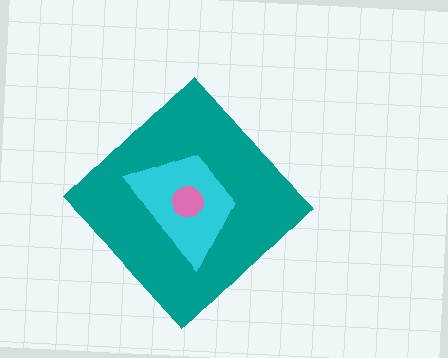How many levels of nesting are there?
3.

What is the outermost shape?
The teal diamond.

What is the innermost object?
The pink circle.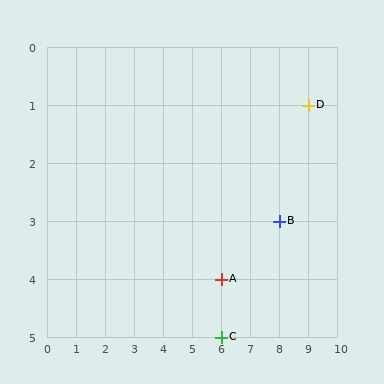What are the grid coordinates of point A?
Point A is at grid coordinates (6, 4).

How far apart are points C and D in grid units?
Points C and D are 3 columns and 4 rows apart (about 5.0 grid units diagonally).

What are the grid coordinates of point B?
Point B is at grid coordinates (8, 3).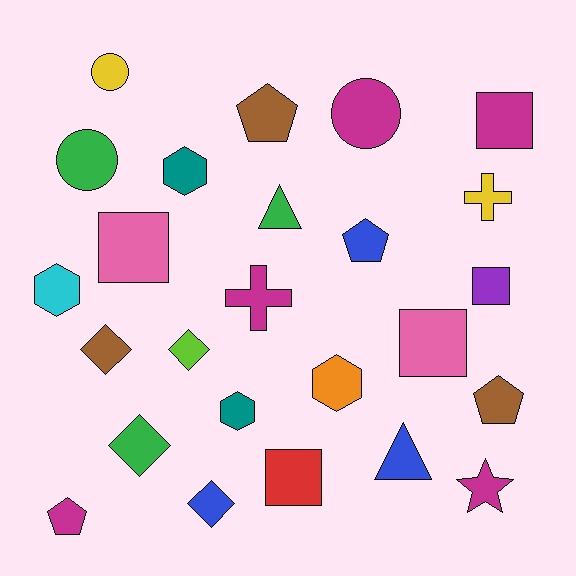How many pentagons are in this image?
There are 4 pentagons.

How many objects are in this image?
There are 25 objects.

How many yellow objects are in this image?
There are 2 yellow objects.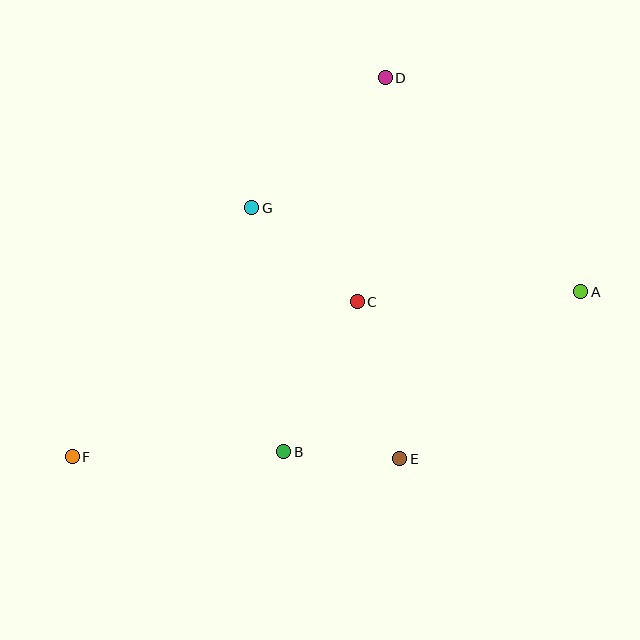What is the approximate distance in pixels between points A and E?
The distance between A and E is approximately 246 pixels.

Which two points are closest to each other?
Points B and E are closest to each other.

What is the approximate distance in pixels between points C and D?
The distance between C and D is approximately 226 pixels.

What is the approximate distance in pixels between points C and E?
The distance between C and E is approximately 162 pixels.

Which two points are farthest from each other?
Points A and F are farthest from each other.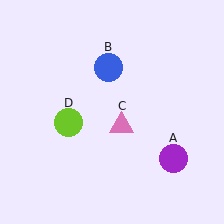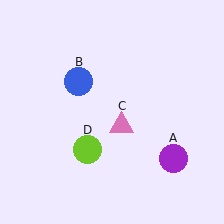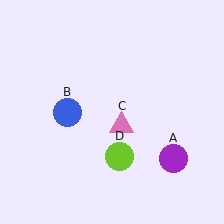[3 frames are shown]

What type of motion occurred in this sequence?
The blue circle (object B), lime circle (object D) rotated counterclockwise around the center of the scene.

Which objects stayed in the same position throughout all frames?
Purple circle (object A) and pink triangle (object C) remained stationary.